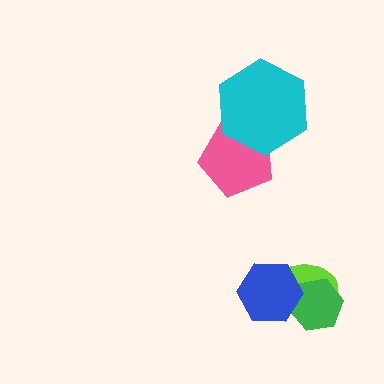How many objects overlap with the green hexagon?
2 objects overlap with the green hexagon.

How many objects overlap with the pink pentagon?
1 object overlaps with the pink pentagon.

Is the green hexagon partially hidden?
Yes, it is partially covered by another shape.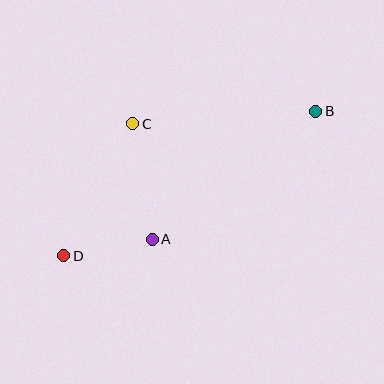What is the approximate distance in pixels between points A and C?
The distance between A and C is approximately 117 pixels.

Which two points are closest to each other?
Points A and D are closest to each other.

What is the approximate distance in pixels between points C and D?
The distance between C and D is approximately 149 pixels.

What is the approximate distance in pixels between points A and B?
The distance between A and B is approximately 207 pixels.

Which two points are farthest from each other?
Points B and D are farthest from each other.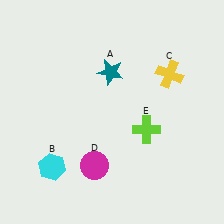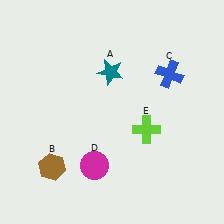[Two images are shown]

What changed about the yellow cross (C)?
In Image 1, C is yellow. In Image 2, it changed to blue.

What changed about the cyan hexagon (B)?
In Image 1, B is cyan. In Image 2, it changed to brown.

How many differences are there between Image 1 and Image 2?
There are 2 differences between the two images.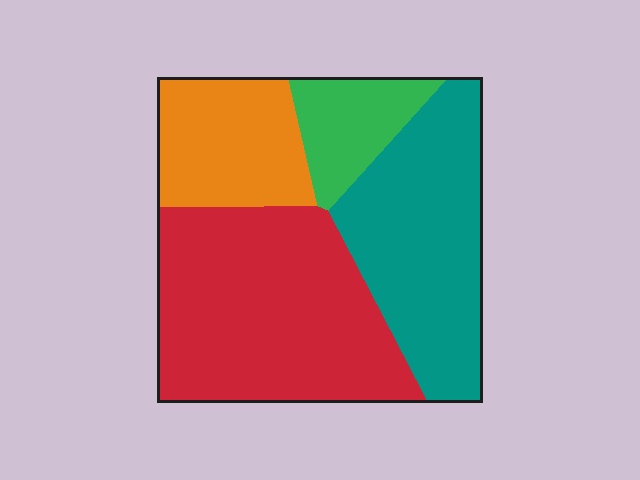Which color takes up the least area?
Green, at roughly 10%.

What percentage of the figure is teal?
Teal covers about 30% of the figure.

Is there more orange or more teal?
Teal.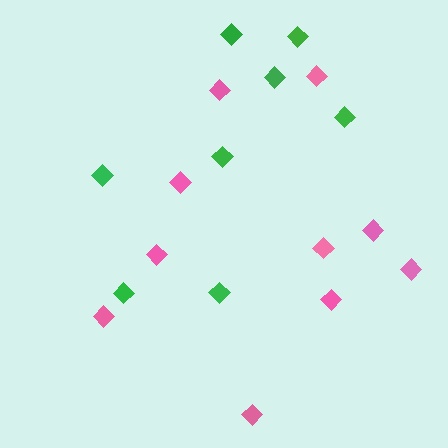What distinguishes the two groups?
There are 2 groups: one group of green diamonds (8) and one group of pink diamonds (10).